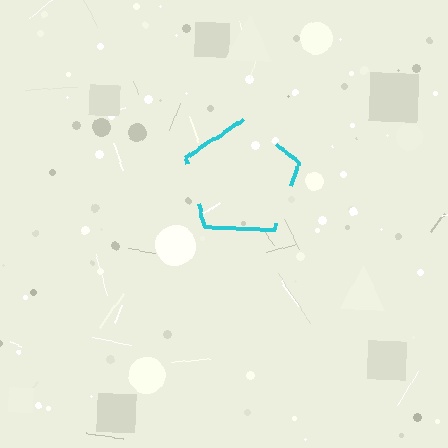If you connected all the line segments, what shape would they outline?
They would outline a pentagon.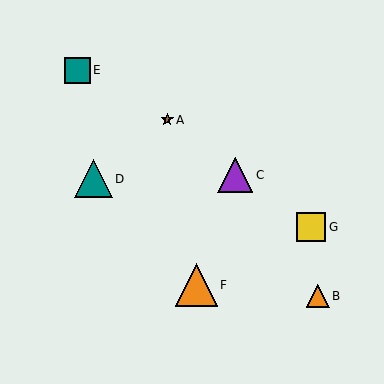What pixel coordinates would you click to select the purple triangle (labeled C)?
Click at (235, 175) to select the purple triangle C.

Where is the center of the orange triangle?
The center of the orange triangle is at (196, 285).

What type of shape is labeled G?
Shape G is a yellow square.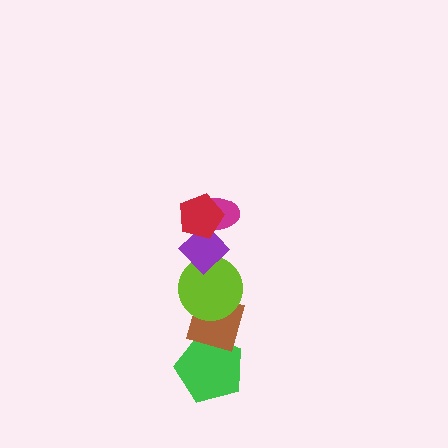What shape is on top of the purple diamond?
The magenta ellipse is on top of the purple diamond.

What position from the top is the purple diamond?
The purple diamond is 3rd from the top.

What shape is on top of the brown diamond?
The lime circle is on top of the brown diamond.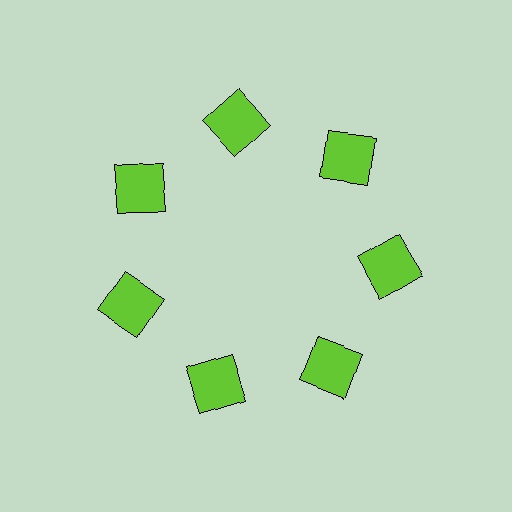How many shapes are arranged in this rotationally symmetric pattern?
There are 7 shapes, arranged in 7 groups of 1.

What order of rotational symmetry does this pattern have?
This pattern has 7-fold rotational symmetry.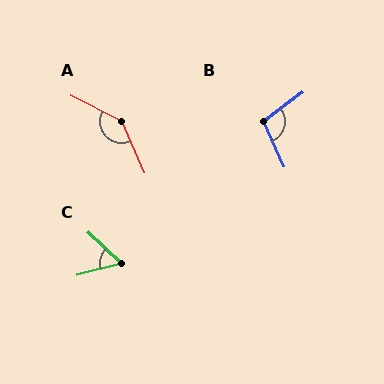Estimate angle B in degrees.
Approximately 102 degrees.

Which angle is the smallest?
C, at approximately 58 degrees.